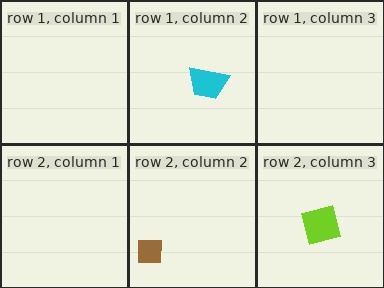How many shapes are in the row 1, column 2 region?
1.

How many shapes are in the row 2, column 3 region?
1.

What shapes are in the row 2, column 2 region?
The brown square.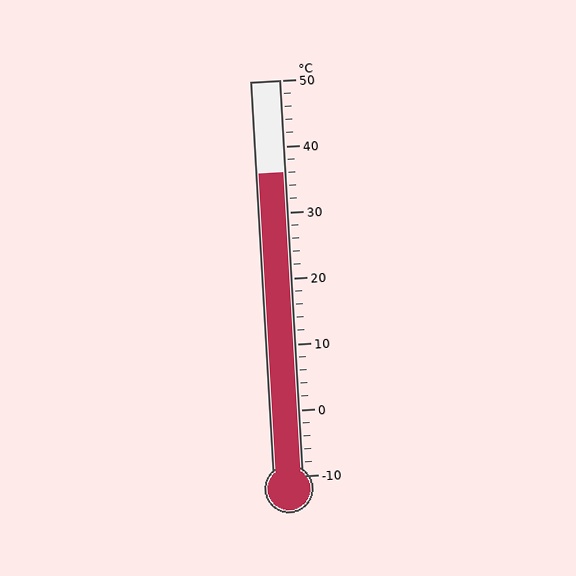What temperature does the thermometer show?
The thermometer shows approximately 36°C.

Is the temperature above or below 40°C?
The temperature is below 40°C.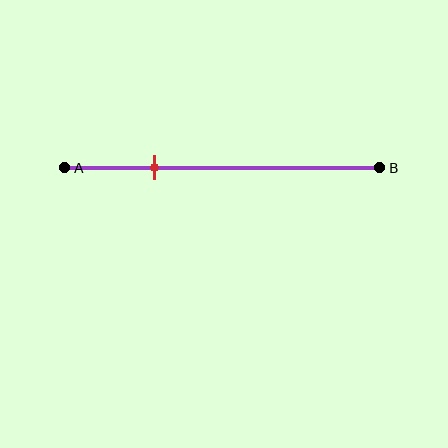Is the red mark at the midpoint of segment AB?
No, the mark is at about 30% from A, not at the 50% midpoint.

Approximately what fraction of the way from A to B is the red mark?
The red mark is approximately 30% of the way from A to B.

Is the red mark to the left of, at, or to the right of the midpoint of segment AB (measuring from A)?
The red mark is to the left of the midpoint of segment AB.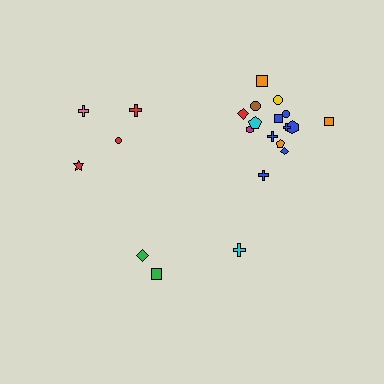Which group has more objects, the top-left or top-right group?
The top-right group.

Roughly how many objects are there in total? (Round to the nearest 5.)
Roughly 20 objects in total.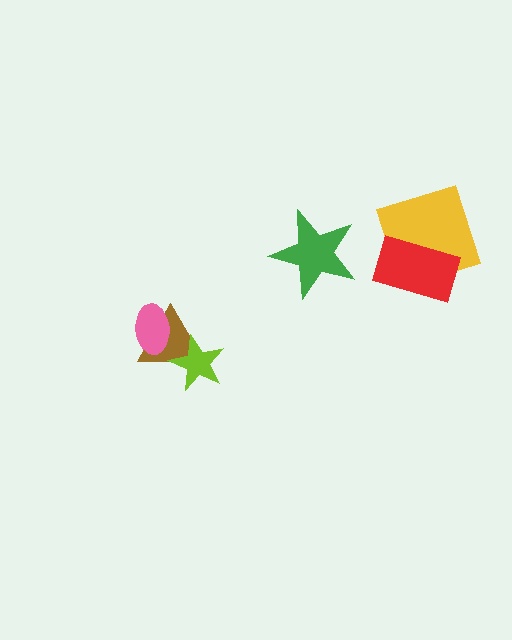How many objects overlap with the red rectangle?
1 object overlaps with the red rectangle.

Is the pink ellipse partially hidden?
No, no other shape covers it.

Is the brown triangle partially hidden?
Yes, it is partially covered by another shape.